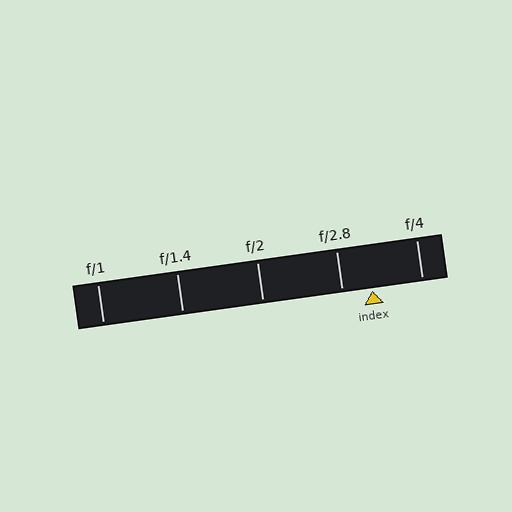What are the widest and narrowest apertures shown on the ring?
The widest aperture shown is f/1 and the narrowest is f/4.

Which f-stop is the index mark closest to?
The index mark is closest to f/2.8.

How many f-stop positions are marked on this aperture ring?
There are 5 f-stop positions marked.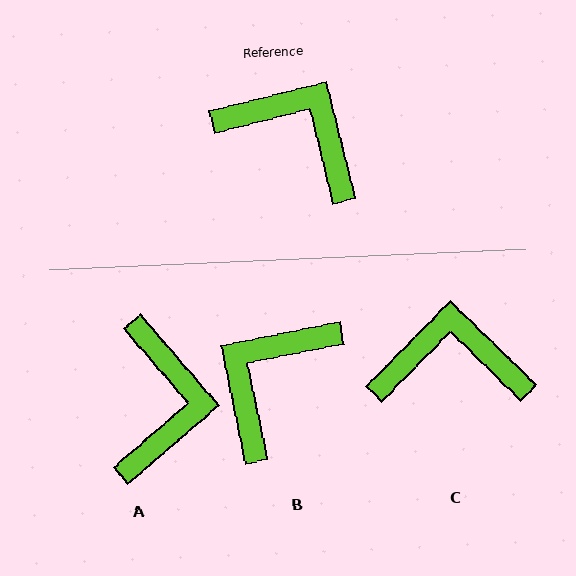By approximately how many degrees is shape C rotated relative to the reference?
Approximately 32 degrees counter-clockwise.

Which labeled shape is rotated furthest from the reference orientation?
B, about 88 degrees away.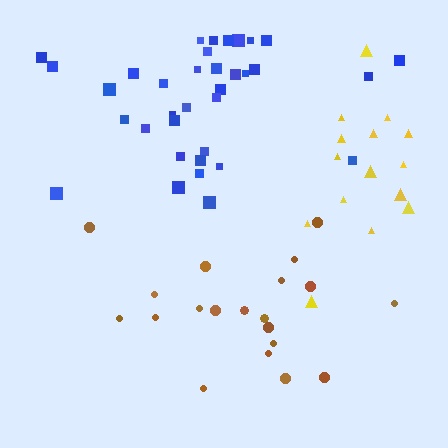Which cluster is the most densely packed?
Blue.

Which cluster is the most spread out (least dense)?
Brown.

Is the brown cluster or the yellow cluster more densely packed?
Yellow.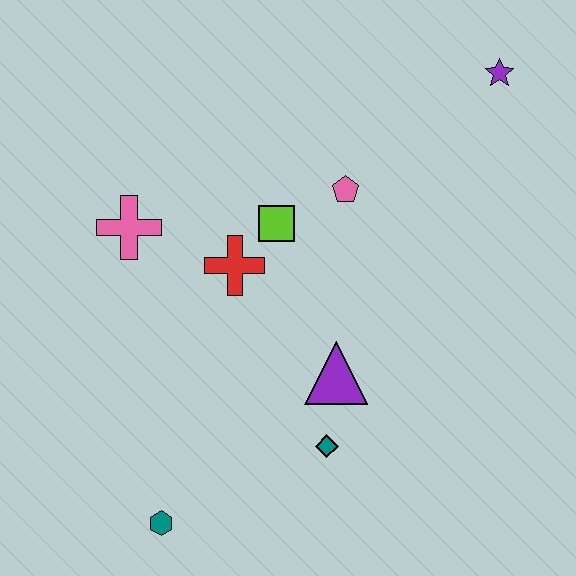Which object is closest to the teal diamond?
The purple triangle is closest to the teal diamond.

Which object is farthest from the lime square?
The teal hexagon is farthest from the lime square.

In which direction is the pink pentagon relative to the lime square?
The pink pentagon is to the right of the lime square.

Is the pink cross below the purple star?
Yes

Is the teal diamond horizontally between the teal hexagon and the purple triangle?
Yes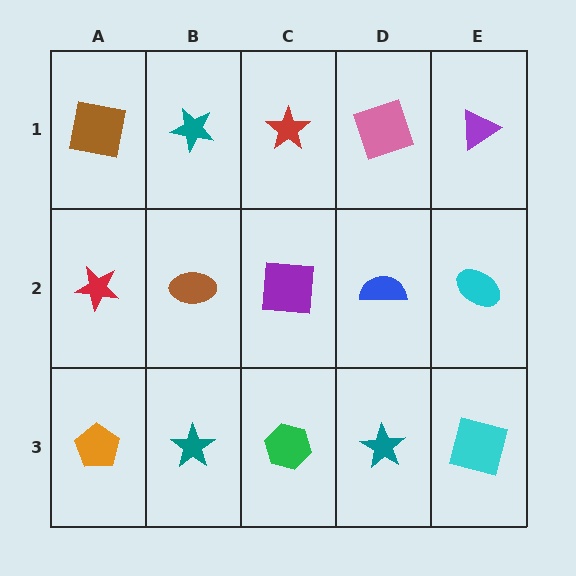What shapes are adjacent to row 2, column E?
A purple triangle (row 1, column E), a cyan square (row 3, column E), a blue semicircle (row 2, column D).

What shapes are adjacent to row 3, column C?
A purple square (row 2, column C), a teal star (row 3, column B), a teal star (row 3, column D).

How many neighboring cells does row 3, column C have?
3.